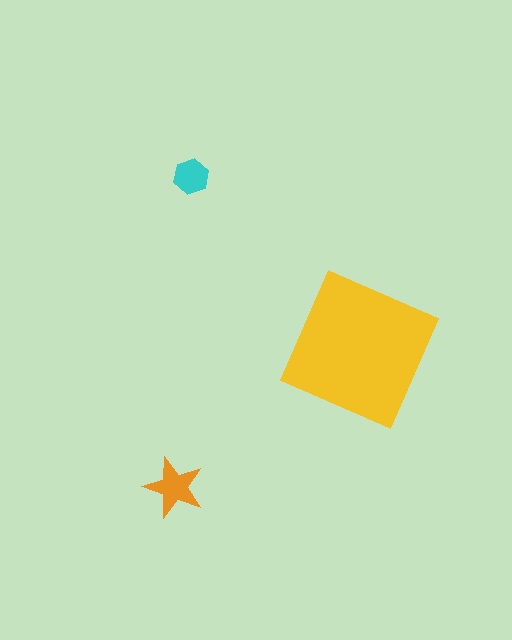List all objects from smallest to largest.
The cyan hexagon, the orange star, the yellow square.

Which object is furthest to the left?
The orange star is leftmost.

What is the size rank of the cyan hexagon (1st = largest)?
3rd.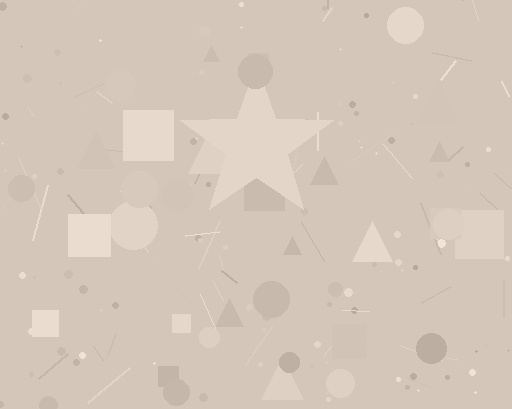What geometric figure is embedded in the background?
A star is embedded in the background.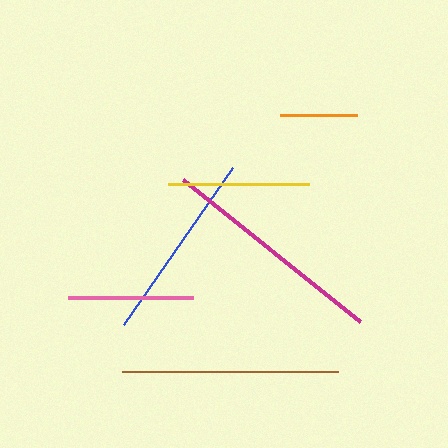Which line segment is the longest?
The magenta line is the longest at approximately 227 pixels.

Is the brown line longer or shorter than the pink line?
The brown line is longer than the pink line.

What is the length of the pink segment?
The pink segment is approximately 125 pixels long.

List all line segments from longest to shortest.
From longest to shortest: magenta, brown, blue, yellow, pink, orange.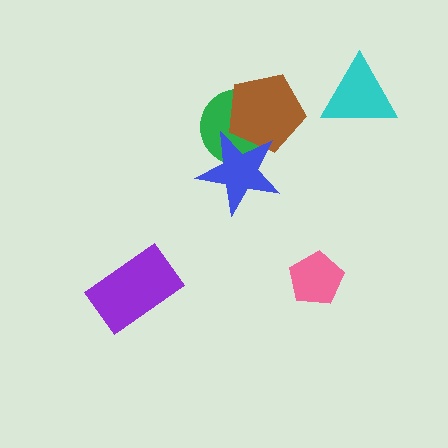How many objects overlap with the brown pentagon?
2 objects overlap with the brown pentagon.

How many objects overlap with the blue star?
2 objects overlap with the blue star.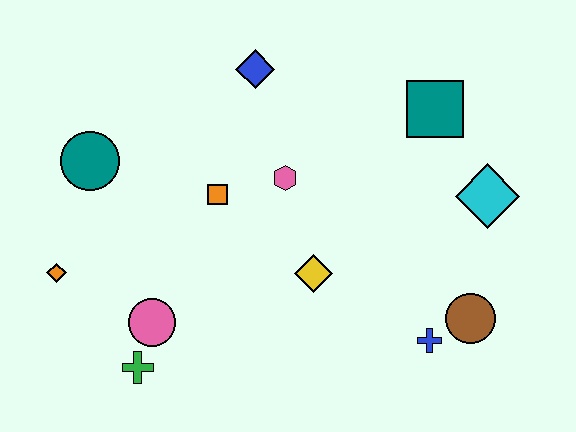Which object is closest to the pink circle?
The green cross is closest to the pink circle.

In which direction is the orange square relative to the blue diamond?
The orange square is below the blue diamond.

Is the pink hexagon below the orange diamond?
No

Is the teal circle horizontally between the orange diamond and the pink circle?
Yes